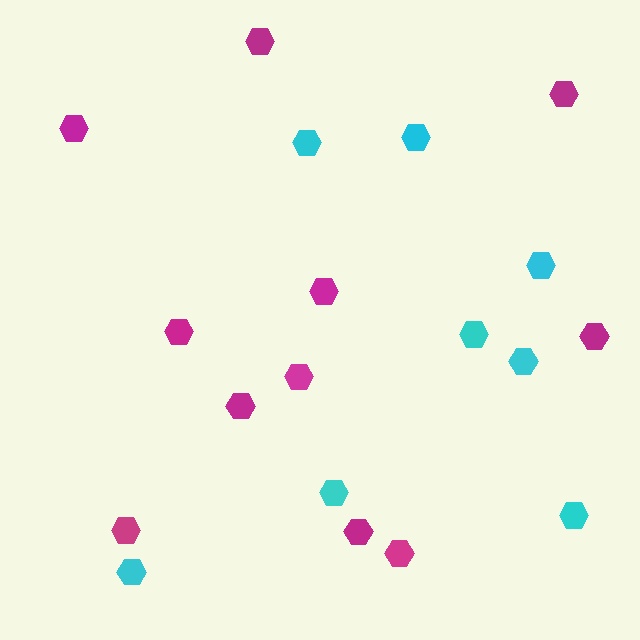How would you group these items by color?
There are 2 groups: one group of cyan hexagons (8) and one group of magenta hexagons (11).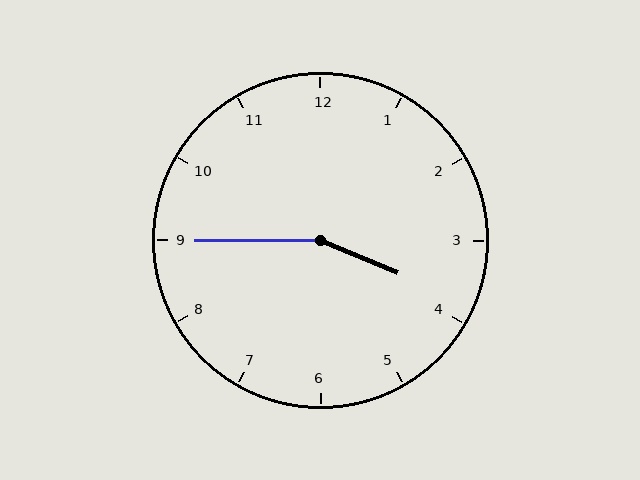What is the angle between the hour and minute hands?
Approximately 158 degrees.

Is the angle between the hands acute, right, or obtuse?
It is obtuse.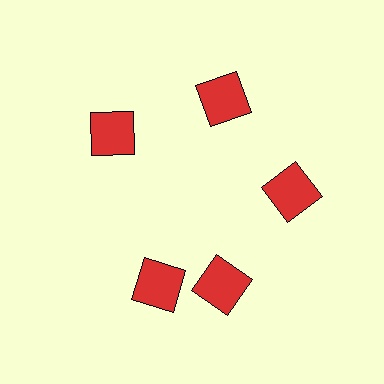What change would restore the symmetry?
The symmetry would be restored by rotating it back into even spacing with its neighbors so that all 5 squares sit at equal angles and equal distance from the center.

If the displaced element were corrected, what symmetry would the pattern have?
It would have 5-fold rotational symmetry — the pattern would map onto itself every 72 degrees.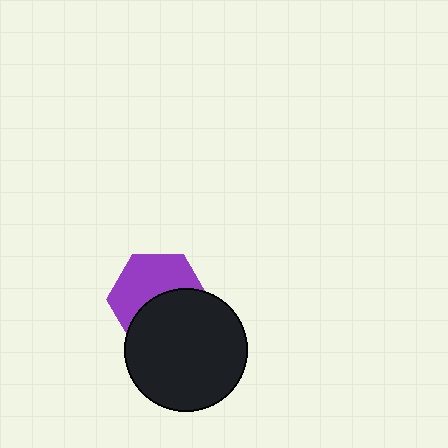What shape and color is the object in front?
The object in front is a black circle.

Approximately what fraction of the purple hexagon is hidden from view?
Roughly 47% of the purple hexagon is hidden behind the black circle.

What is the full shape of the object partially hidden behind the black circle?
The partially hidden object is a purple hexagon.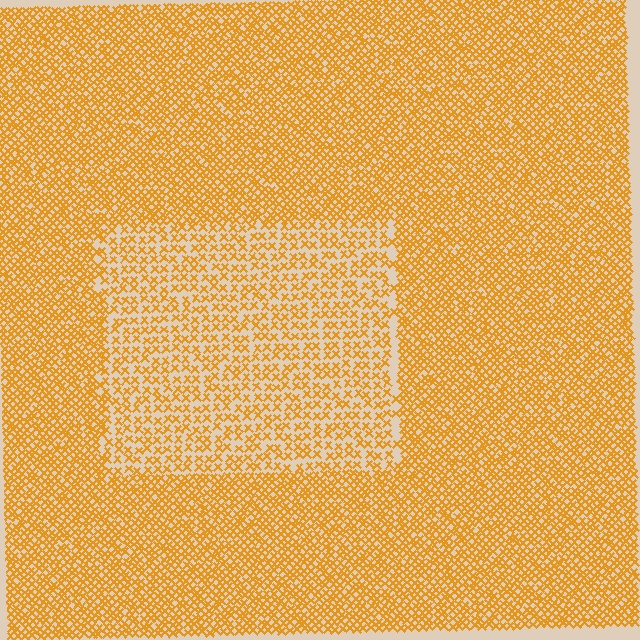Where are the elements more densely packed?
The elements are more densely packed outside the rectangle boundary.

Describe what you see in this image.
The image contains small orange elements arranged at two different densities. A rectangle-shaped region is visible where the elements are less densely packed than the surrounding area.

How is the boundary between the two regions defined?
The boundary is defined by a change in element density (approximately 1.9x ratio). All elements are the same color, size, and shape.